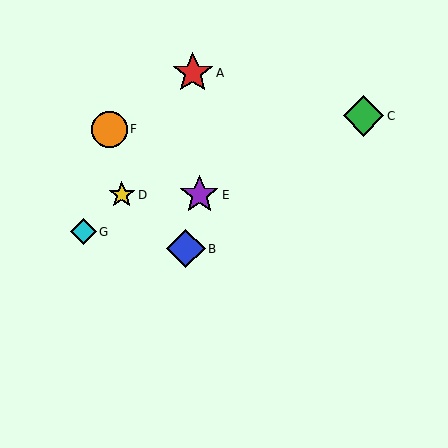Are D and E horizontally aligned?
Yes, both are at y≈195.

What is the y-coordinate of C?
Object C is at y≈116.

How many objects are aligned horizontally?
2 objects (D, E) are aligned horizontally.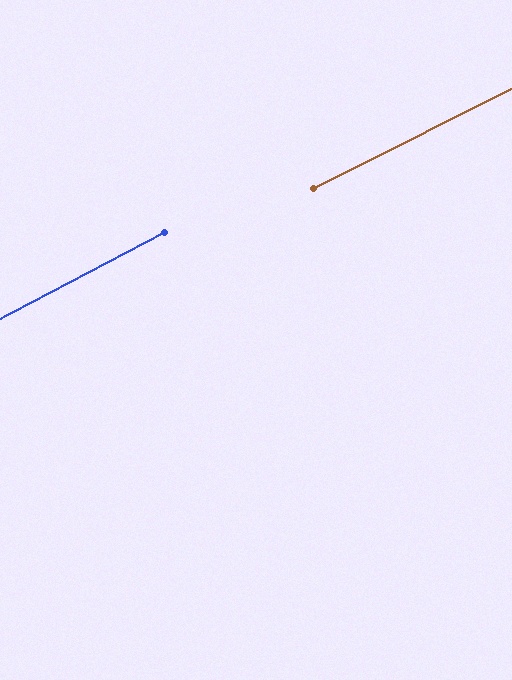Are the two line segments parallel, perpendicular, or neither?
Parallel — their directions differ by only 1.0°.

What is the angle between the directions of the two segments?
Approximately 1 degree.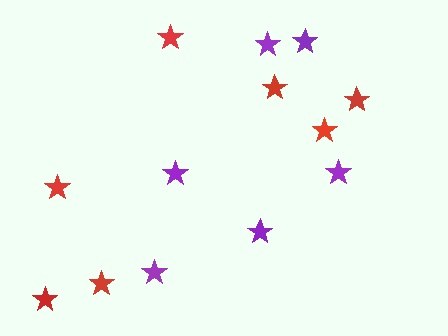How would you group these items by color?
There are 2 groups: one group of red stars (7) and one group of purple stars (6).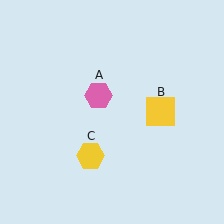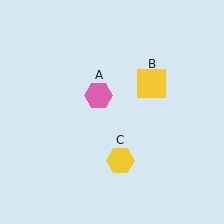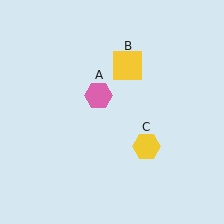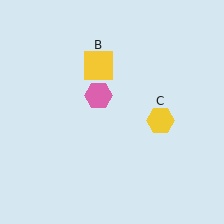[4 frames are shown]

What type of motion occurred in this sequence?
The yellow square (object B), yellow hexagon (object C) rotated counterclockwise around the center of the scene.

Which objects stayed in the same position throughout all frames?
Pink hexagon (object A) remained stationary.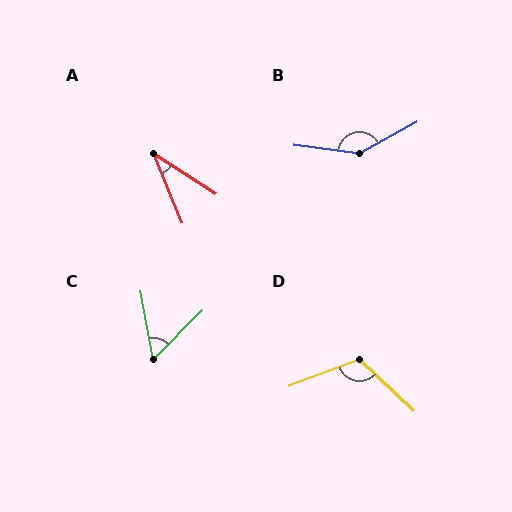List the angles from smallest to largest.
A (35°), C (56°), D (117°), B (144°).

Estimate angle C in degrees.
Approximately 56 degrees.